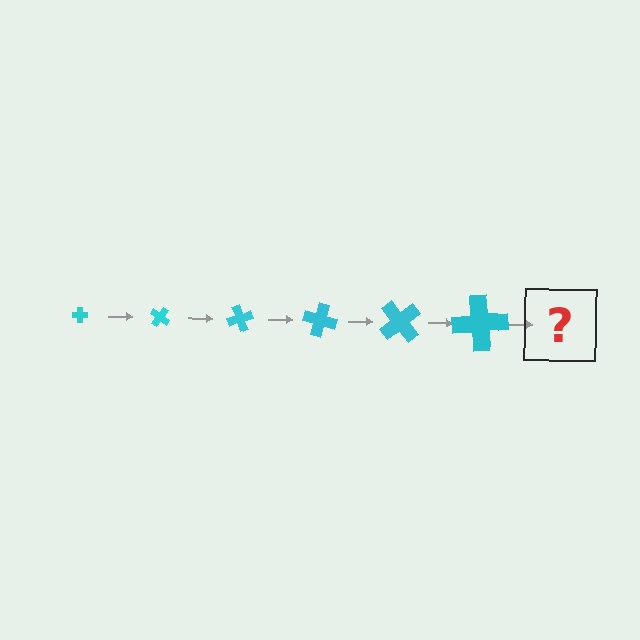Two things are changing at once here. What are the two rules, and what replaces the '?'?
The two rules are that the cross grows larger each step and it rotates 35 degrees each step. The '?' should be a cross, larger than the previous one and rotated 210 degrees from the start.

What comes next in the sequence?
The next element should be a cross, larger than the previous one and rotated 210 degrees from the start.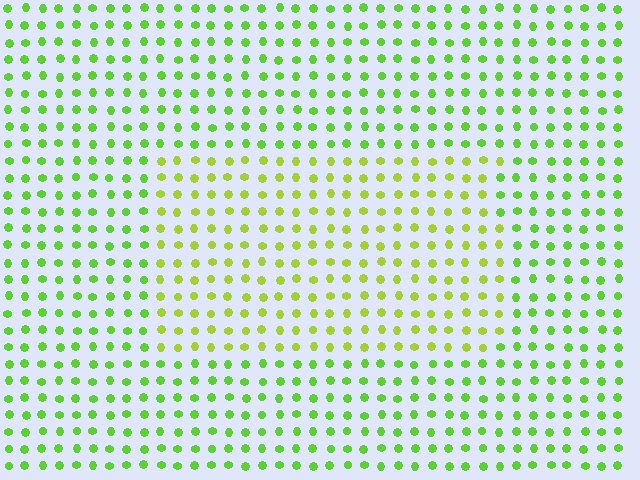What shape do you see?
I see a rectangle.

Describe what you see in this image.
The image is filled with small lime elements in a uniform arrangement. A rectangle-shaped region is visible where the elements are tinted to a slightly different hue, forming a subtle color boundary.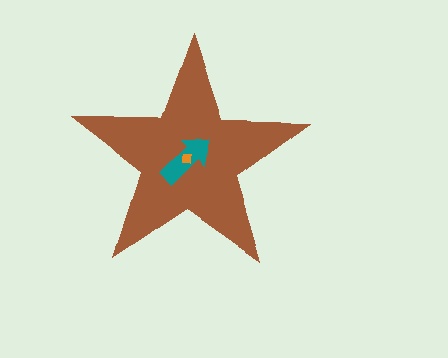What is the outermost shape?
The brown star.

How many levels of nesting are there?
3.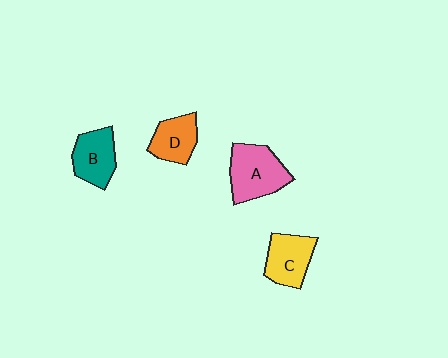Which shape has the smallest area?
Shape D (orange).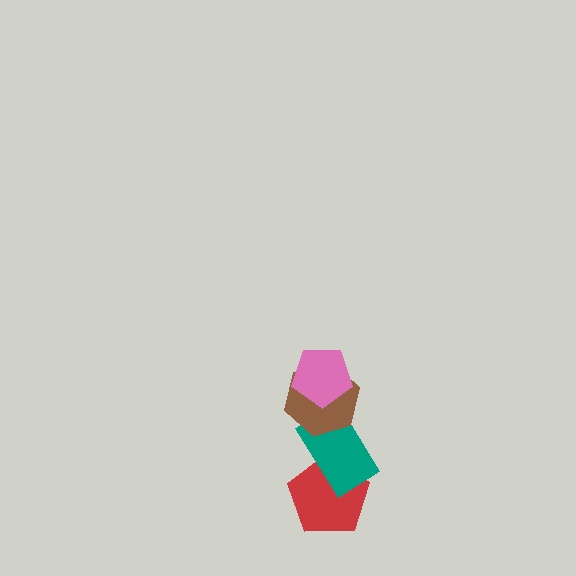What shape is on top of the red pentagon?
The teal rectangle is on top of the red pentagon.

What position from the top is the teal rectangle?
The teal rectangle is 3rd from the top.